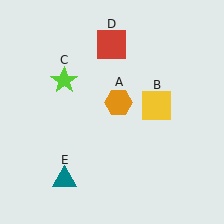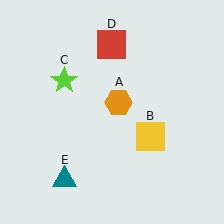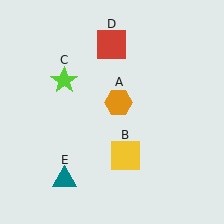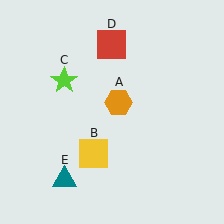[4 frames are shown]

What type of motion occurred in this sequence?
The yellow square (object B) rotated clockwise around the center of the scene.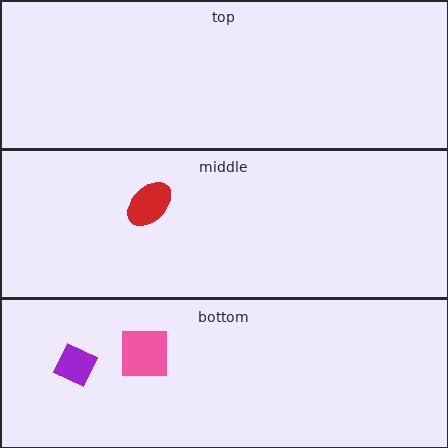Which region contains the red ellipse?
The middle region.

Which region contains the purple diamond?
The bottom region.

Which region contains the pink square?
The bottom region.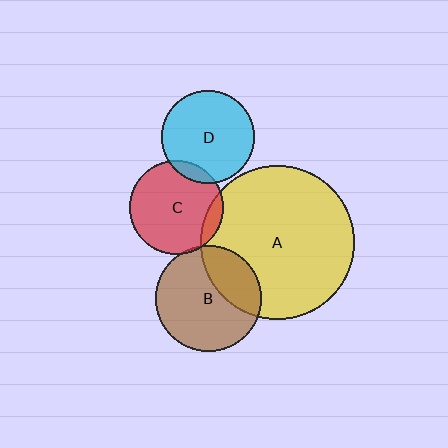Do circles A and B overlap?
Yes.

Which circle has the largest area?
Circle A (yellow).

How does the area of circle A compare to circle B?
Approximately 2.1 times.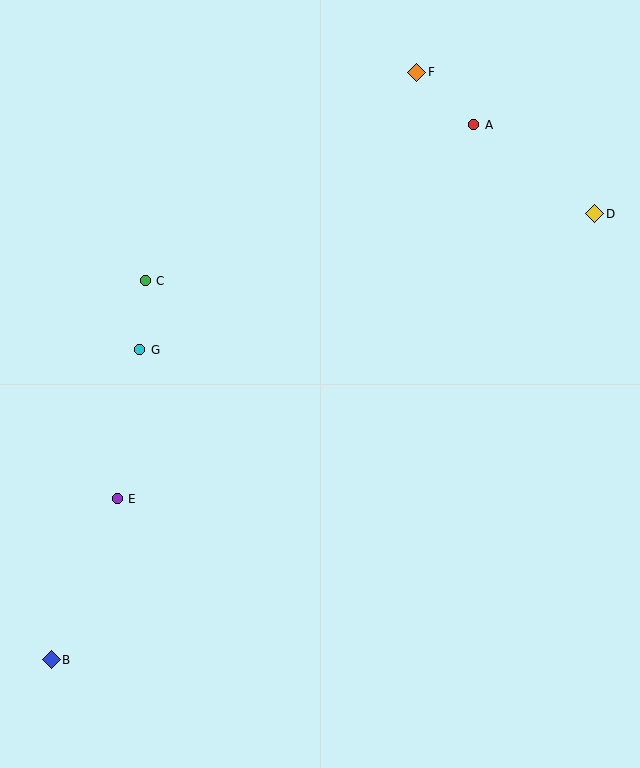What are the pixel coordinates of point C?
Point C is at (145, 281).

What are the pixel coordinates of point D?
Point D is at (595, 214).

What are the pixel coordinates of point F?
Point F is at (417, 72).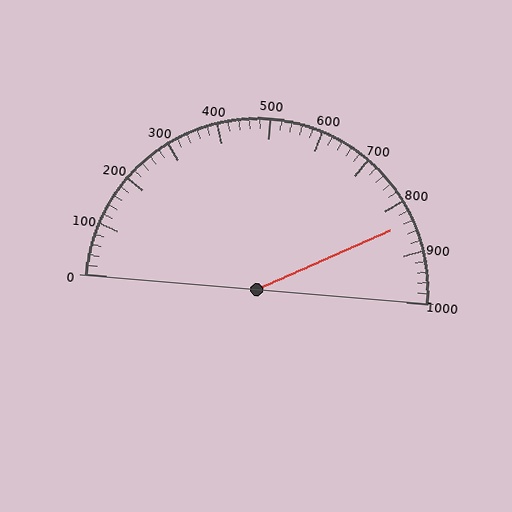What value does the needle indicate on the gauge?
The needle indicates approximately 840.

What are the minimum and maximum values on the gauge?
The gauge ranges from 0 to 1000.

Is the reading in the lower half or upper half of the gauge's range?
The reading is in the upper half of the range (0 to 1000).